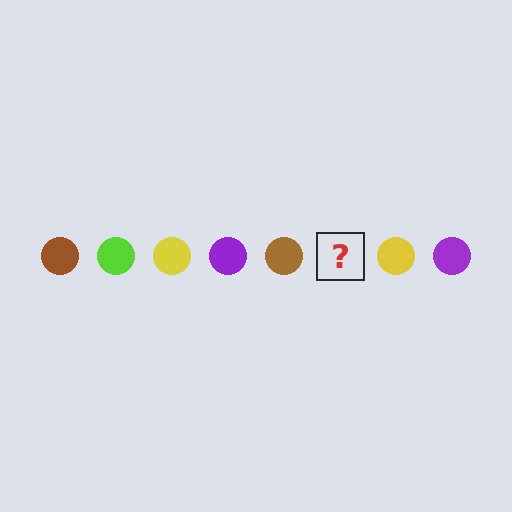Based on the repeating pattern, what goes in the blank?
The blank should be a lime circle.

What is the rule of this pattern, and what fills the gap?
The rule is that the pattern cycles through brown, lime, yellow, purple circles. The gap should be filled with a lime circle.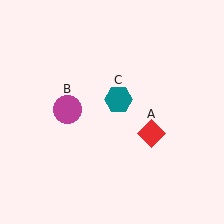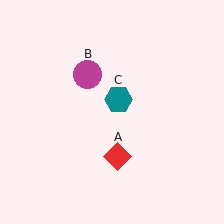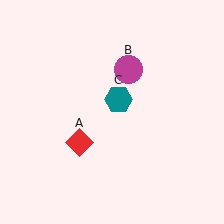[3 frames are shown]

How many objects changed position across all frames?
2 objects changed position: red diamond (object A), magenta circle (object B).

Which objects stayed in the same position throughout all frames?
Teal hexagon (object C) remained stationary.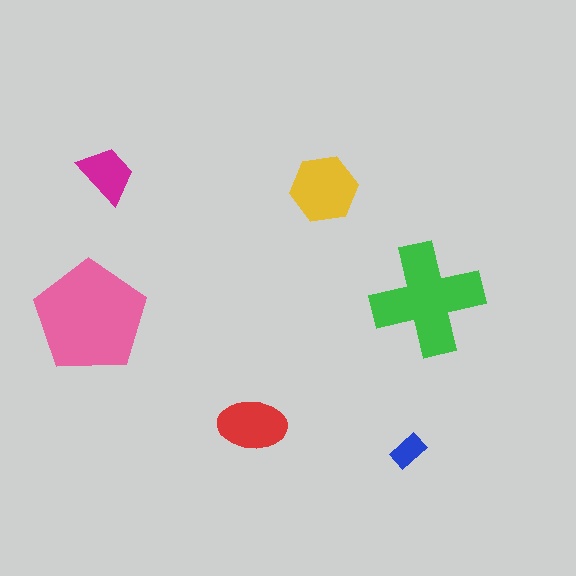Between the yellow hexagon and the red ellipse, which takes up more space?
The yellow hexagon.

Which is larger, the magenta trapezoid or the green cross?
The green cross.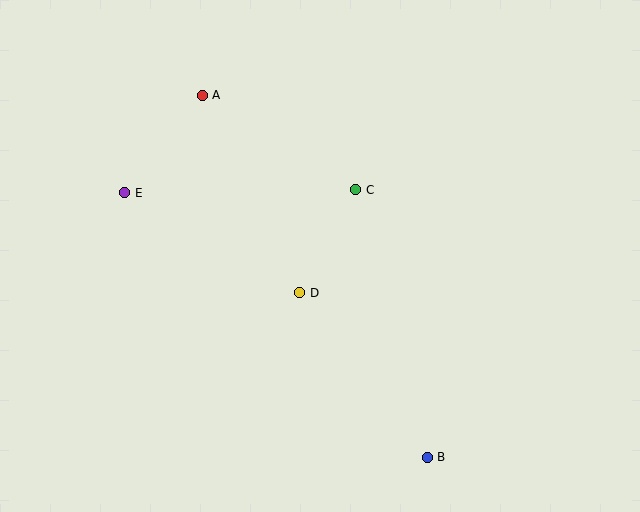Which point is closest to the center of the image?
Point D at (300, 293) is closest to the center.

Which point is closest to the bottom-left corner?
Point E is closest to the bottom-left corner.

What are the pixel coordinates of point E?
Point E is at (125, 193).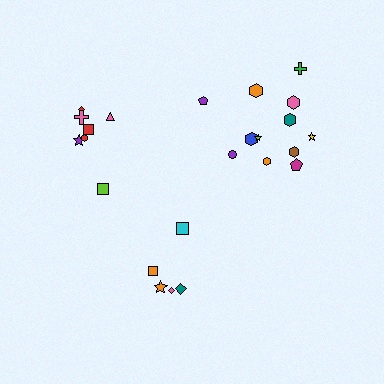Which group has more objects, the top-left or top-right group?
The top-right group.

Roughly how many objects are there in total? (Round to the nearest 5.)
Roughly 25 objects in total.